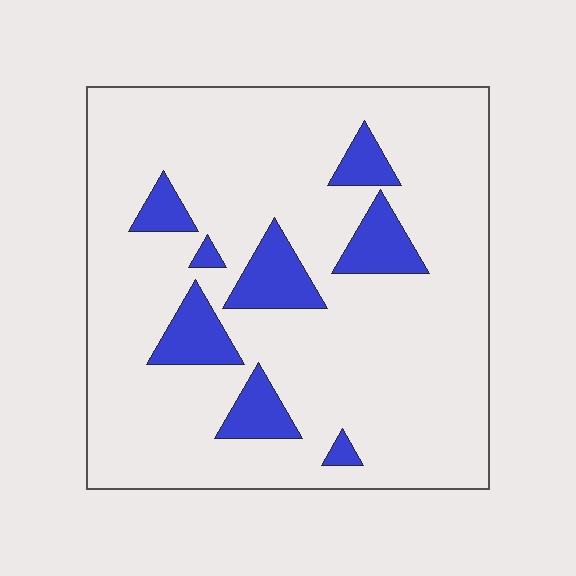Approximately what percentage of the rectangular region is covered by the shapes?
Approximately 15%.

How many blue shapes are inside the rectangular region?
8.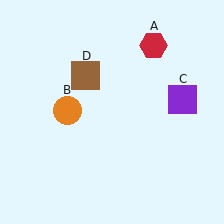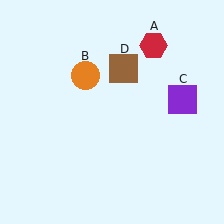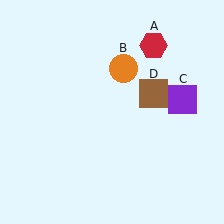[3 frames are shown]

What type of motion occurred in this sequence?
The orange circle (object B), brown square (object D) rotated clockwise around the center of the scene.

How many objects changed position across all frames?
2 objects changed position: orange circle (object B), brown square (object D).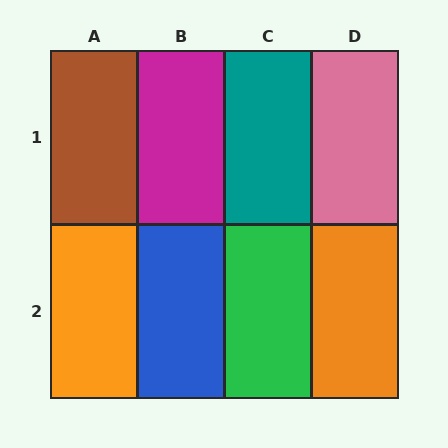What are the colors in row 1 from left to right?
Brown, magenta, teal, pink.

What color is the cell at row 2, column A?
Orange.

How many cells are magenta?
1 cell is magenta.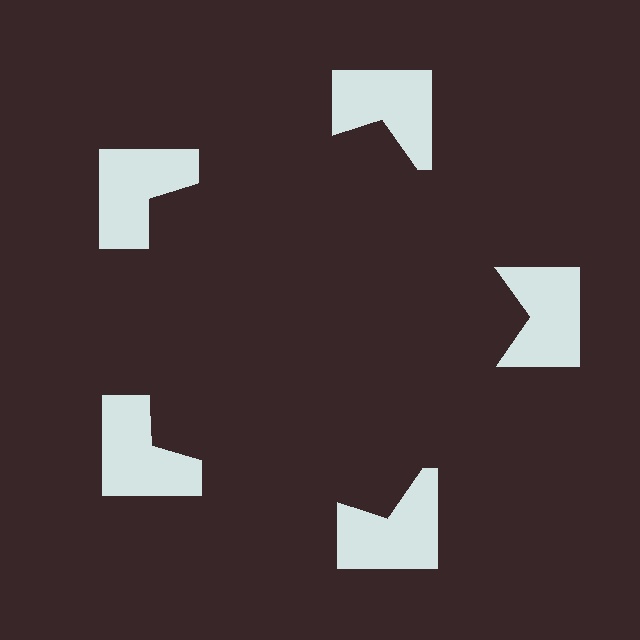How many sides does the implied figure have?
5 sides.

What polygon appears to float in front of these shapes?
An illusory pentagon — its edges are inferred from the aligned wedge cuts in the notched squares, not physically drawn.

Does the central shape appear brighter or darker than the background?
It typically appears slightly darker than the background, even though no actual brightness change is drawn.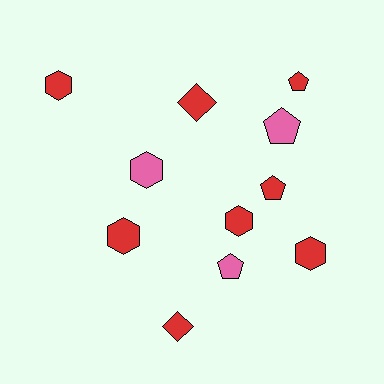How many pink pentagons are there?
There are 2 pink pentagons.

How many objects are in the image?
There are 11 objects.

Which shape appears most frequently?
Hexagon, with 5 objects.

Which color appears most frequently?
Red, with 8 objects.